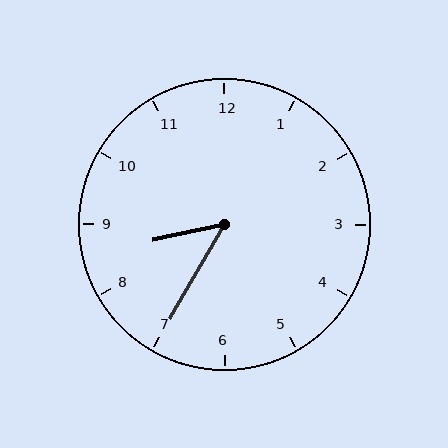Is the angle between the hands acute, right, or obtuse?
It is acute.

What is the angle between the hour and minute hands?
Approximately 48 degrees.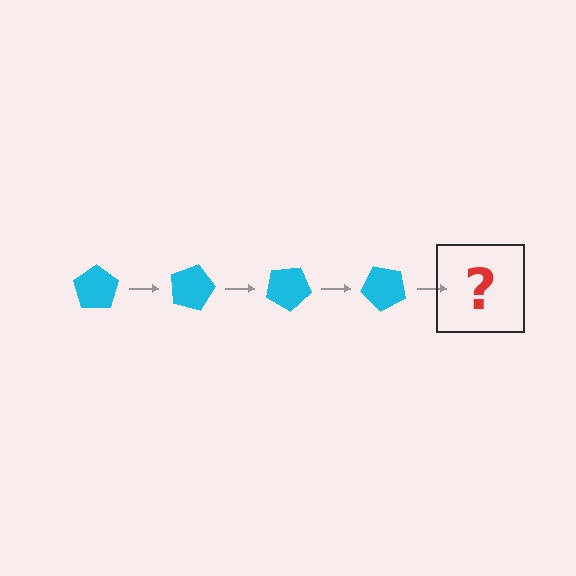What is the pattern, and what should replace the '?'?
The pattern is that the pentagon rotates 15 degrees each step. The '?' should be a cyan pentagon rotated 60 degrees.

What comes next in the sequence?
The next element should be a cyan pentagon rotated 60 degrees.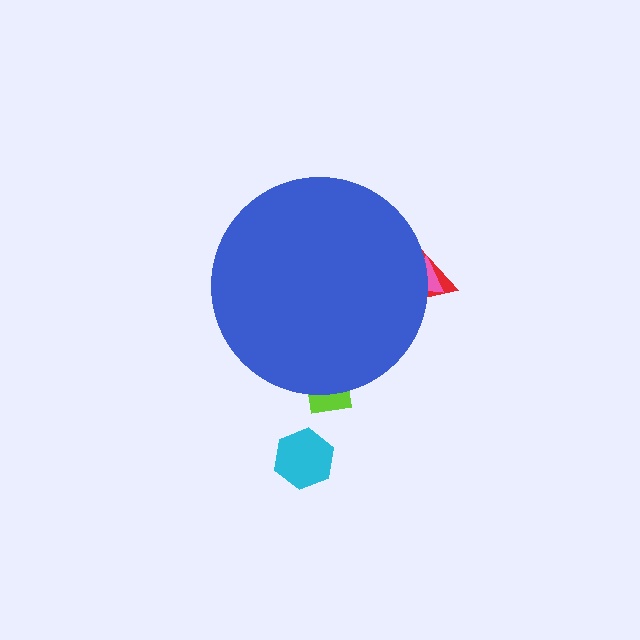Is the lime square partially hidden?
Yes, the lime square is partially hidden behind the blue circle.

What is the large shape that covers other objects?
A blue circle.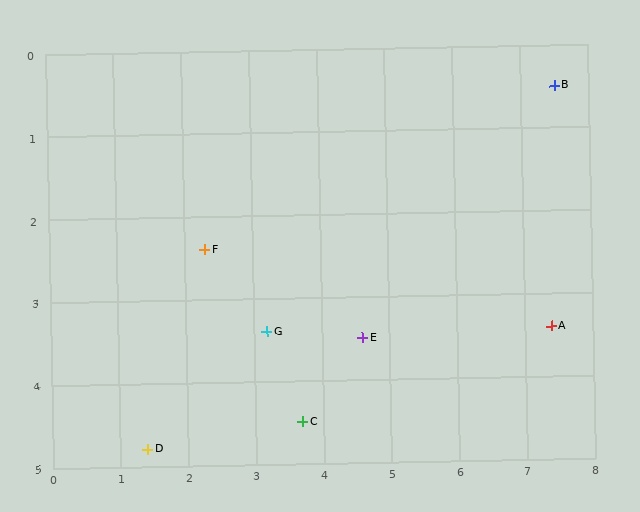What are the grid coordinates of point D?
Point D is at approximately (1.4, 4.8).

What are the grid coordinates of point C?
Point C is at approximately (3.7, 4.5).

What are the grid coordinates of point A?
Point A is at approximately (7.4, 3.4).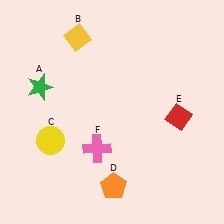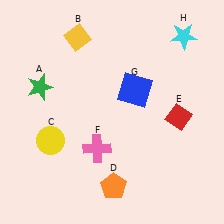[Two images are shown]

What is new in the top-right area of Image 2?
A blue square (G) was added in the top-right area of Image 2.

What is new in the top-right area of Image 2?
A cyan star (H) was added in the top-right area of Image 2.